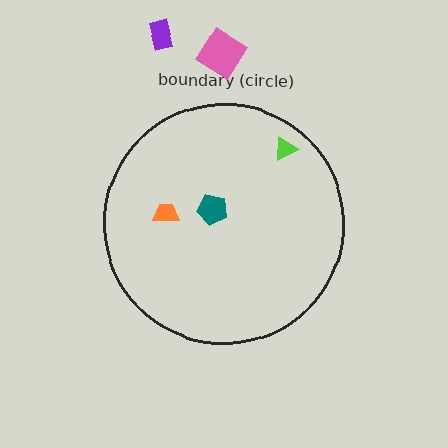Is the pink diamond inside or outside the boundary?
Outside.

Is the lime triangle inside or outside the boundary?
Inside.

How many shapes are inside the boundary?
3 inside, 2 outside.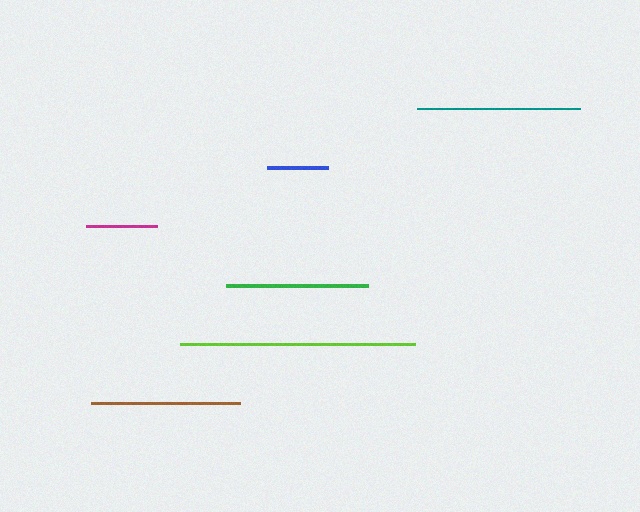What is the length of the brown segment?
The brown segment is approximately 148 pixels long.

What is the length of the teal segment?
The teal segment is approximately 163 pixels long.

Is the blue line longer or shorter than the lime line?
The lime line is longer than the blue line.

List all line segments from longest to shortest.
From longest to shortest: lime, teal, brown, green, magenta, blue.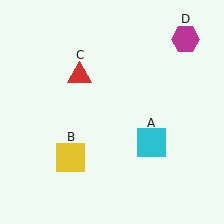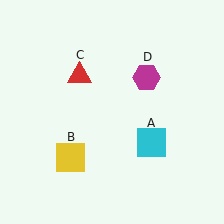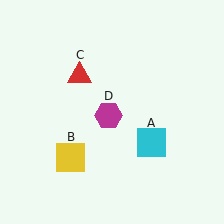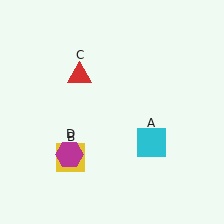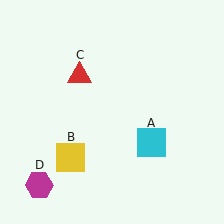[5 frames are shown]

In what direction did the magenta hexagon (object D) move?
The magenta hexagon (object D) moved down and to the left.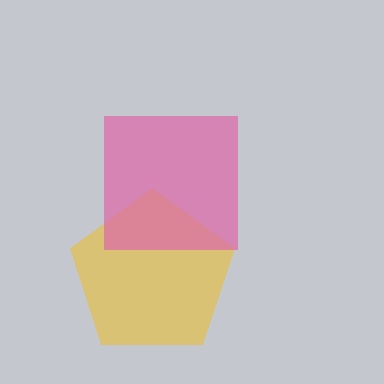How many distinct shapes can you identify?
There are 2 distinct shapes: a yellow pentagon, a pink square.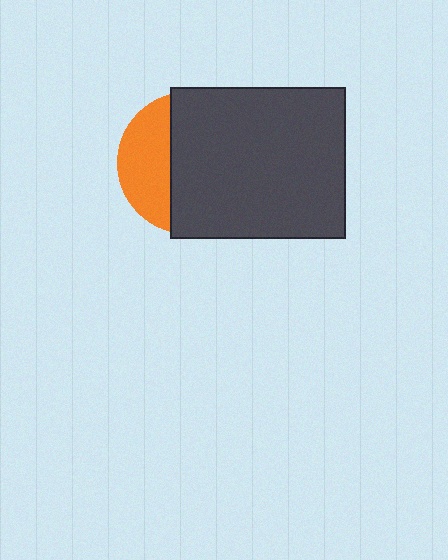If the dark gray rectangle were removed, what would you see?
You would see the complete orange circle.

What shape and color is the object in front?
The object in front is a dark gray rectangle.